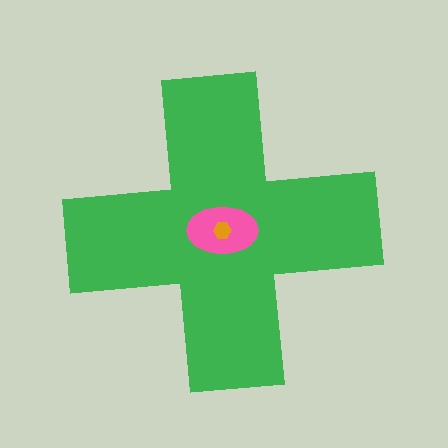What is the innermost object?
The orange hexagon.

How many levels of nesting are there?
3.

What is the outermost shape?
The green cross.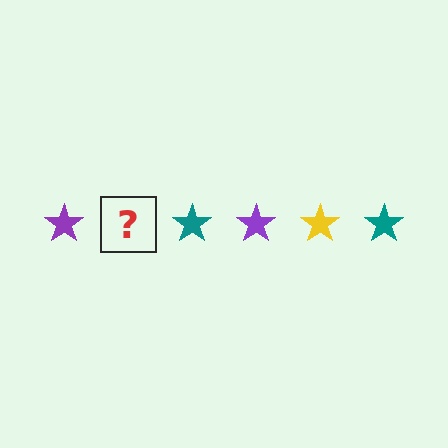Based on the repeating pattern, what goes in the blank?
The blank should be a yellow star.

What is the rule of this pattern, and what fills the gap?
The rule is that the pattern cycles through purple, yellow, teal stars. The gap should be filled with a yellow star.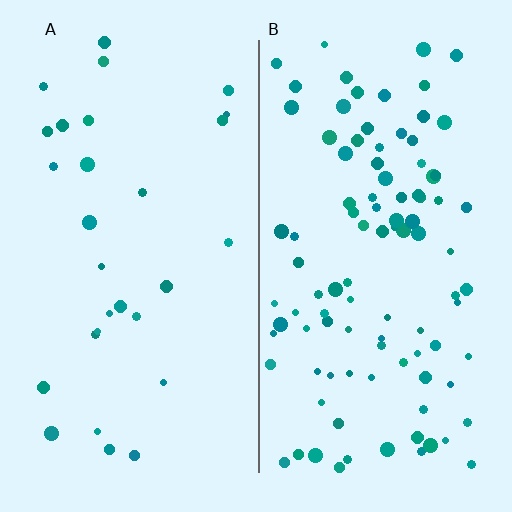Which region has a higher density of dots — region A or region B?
B (the right).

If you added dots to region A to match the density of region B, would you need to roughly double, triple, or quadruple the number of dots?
Approximately triple.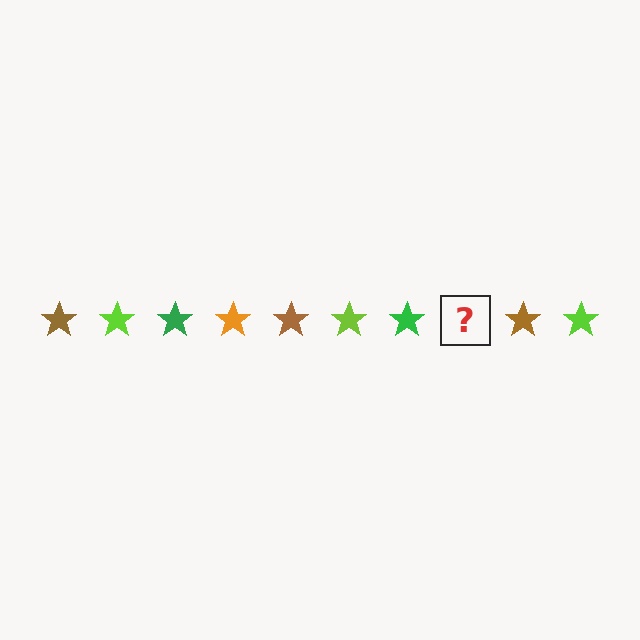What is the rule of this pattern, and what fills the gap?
The rule is that the pattern cycles through brown, lime, green, orange stars. The gap should be filled with an orange star.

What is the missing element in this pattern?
The missing element is an orange star.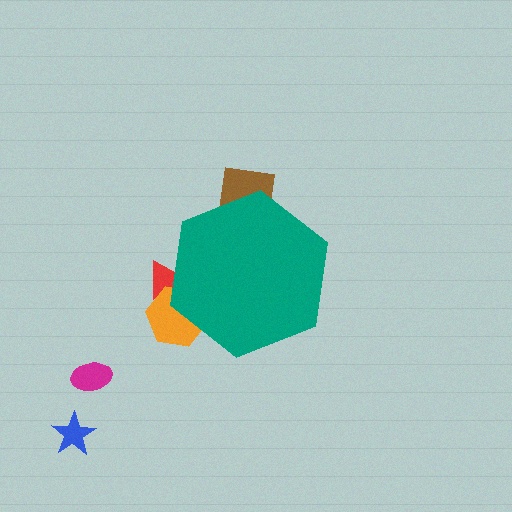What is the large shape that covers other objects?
A teal hexagon.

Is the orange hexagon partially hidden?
Yes, the orange hexagon is partially hidden behind the teal hexagon.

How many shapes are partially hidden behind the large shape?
3 shapes are partially hidden.